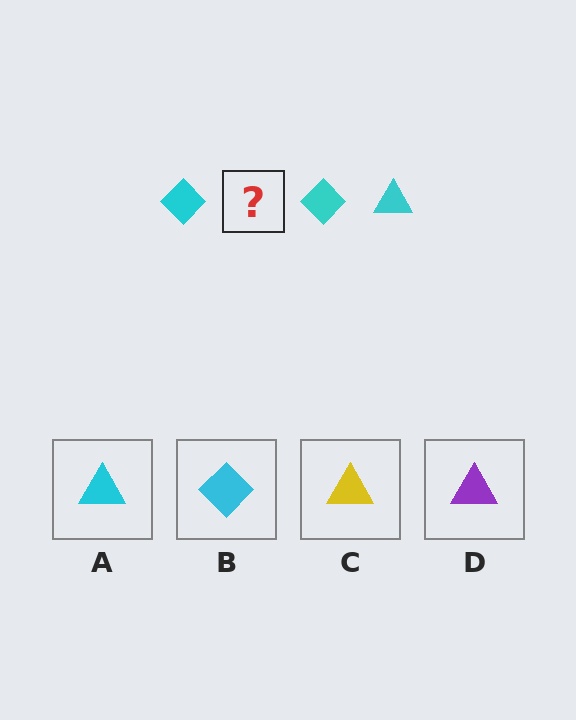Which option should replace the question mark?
Option A.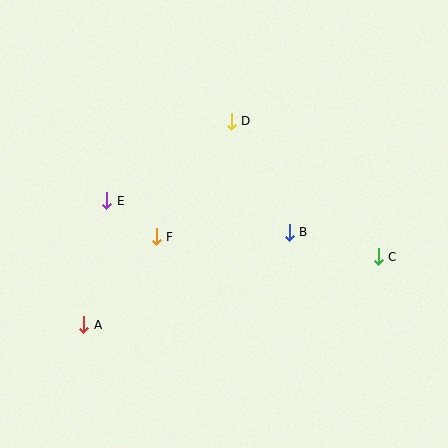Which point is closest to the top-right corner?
Point D is closest to the top-right corner.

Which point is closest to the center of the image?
Point B at (289, 232) is closest to the center.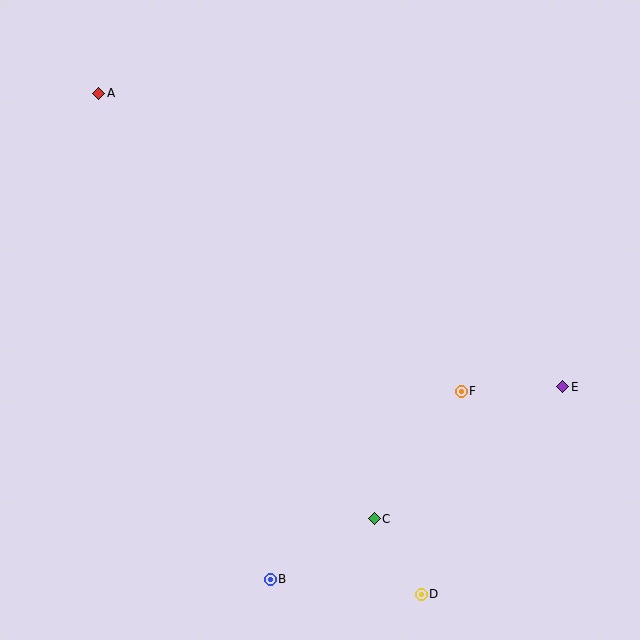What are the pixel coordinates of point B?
Point B is at (270, 579).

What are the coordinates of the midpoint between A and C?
The midpoint between A and C is at (236, 306).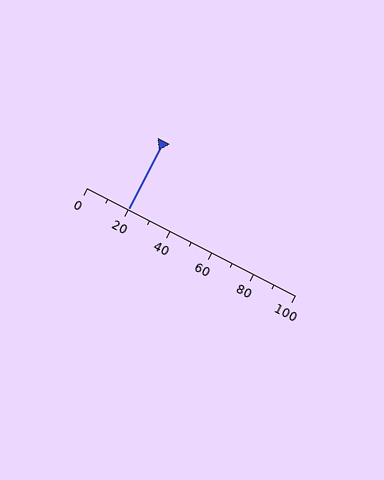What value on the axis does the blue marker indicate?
The marker indicates approximately 20.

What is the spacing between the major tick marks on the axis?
The major ticks are spaced 20 apart.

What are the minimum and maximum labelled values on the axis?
The axis runs from 0 to 100.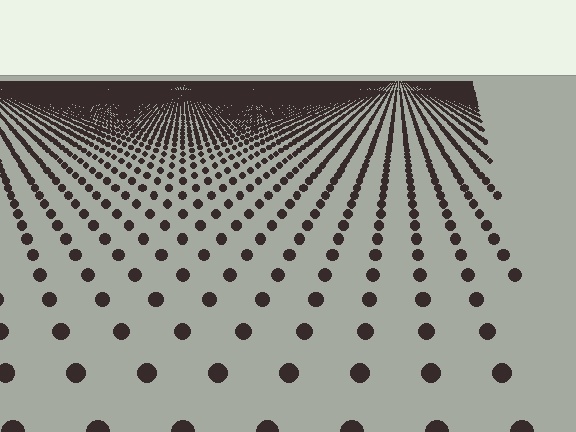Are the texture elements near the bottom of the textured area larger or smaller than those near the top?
Larger. Near the bottom, elements are closer to the viewer and appear at a bigger on-screen size.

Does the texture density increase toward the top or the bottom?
Density increases toward the top.